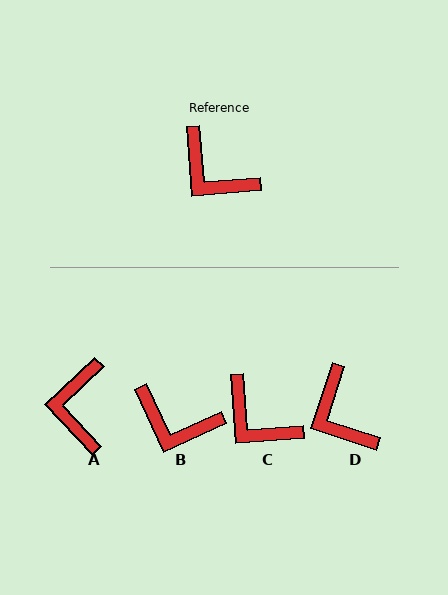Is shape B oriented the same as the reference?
No, it is off by about 21 degrees.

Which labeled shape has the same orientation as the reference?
C.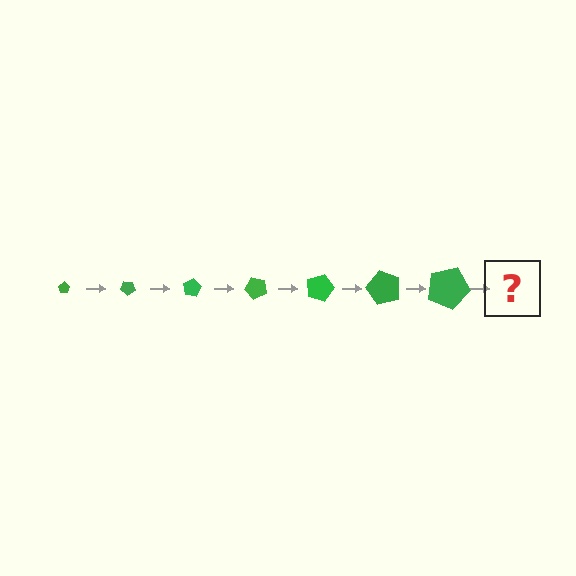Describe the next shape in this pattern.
It should be a pentagon, larger than the previous one and rotated 280 degrees from the start.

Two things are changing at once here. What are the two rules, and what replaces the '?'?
The two rules are that the pentagon grows larger each step and it rotates 40 degrees each step. The '?' should be a pentagon, larger than the previous one and rotated 280 degrees from the start.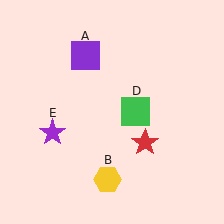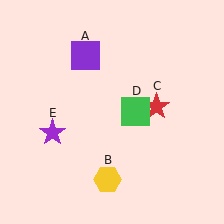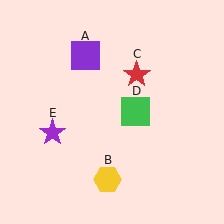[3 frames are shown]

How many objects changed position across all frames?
1 object changed position: red star (object C).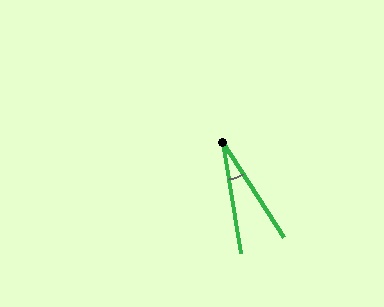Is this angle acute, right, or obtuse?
It is acute.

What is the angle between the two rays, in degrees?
Approximately 24 degrees.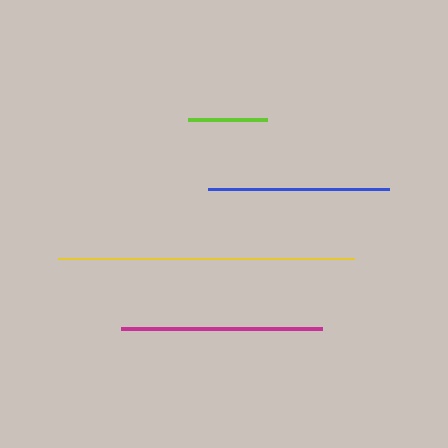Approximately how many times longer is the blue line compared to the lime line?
The blue line is approximately 2.3 times the length of the lime line.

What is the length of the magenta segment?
The magenta segment is approximately 201 pixels long.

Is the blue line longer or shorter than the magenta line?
The magenta line is longer than the blue line.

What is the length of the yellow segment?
The yellow segment is approximately 296 pixels long.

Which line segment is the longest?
The yellow line is the longest at approximately 296 pixels.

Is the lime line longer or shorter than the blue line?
The blue line is longer than the lime line.